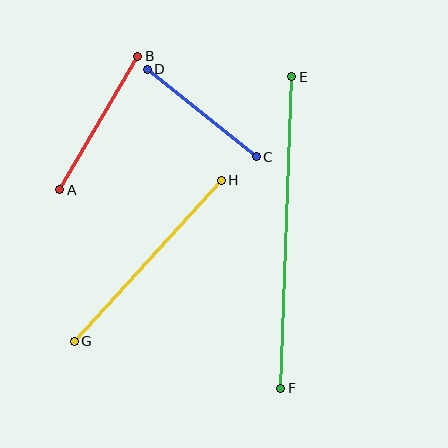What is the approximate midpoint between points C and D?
The midpoint is at approximately (202, 113) pixels.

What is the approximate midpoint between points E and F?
The midpoint is at approximately (286, 233) pixels.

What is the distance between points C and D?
The distance is approximately 140 pixels.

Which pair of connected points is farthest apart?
Points E and F are farthest apart.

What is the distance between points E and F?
The distance is approximately 312 pixels.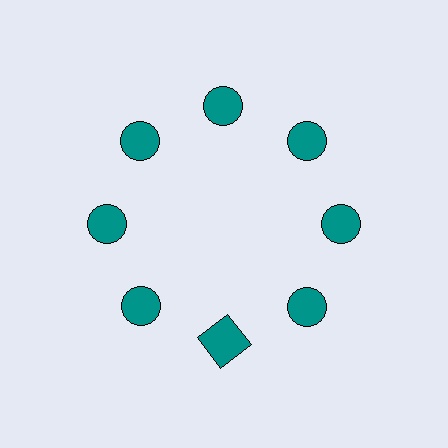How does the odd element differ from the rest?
It has a different shape: square instead of circle.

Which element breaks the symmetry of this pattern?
The teal square at roughly the 6 o'clock position breaks the symmetry. All other shapes are teal circles.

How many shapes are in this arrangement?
There are 8 shapes arranged in a ring pattern.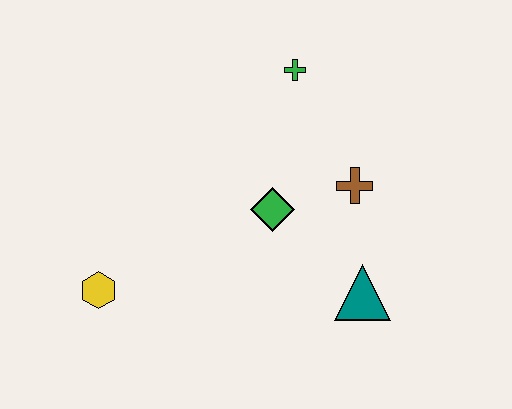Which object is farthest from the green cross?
The yellow hexagon is farthest from the green cross.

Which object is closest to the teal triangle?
The brown cross is closest to the teal triangle.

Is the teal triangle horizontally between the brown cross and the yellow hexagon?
No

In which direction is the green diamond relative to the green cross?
The green diamond is below the green cross.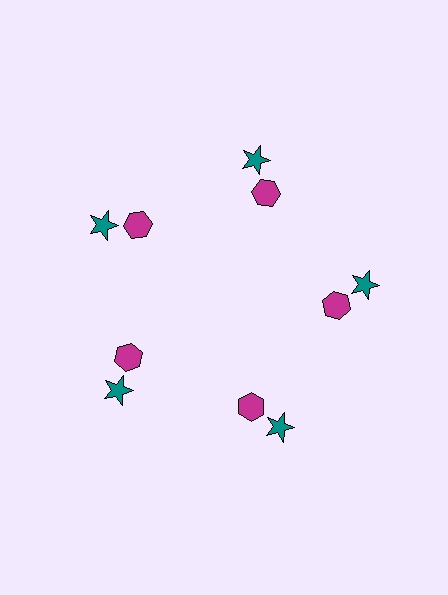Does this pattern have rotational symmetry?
Yes, this pattern has 5-fold rotational symmetry. It looks the same after rotating 72 degrees around the center.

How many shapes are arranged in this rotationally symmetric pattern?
There are 10 shapes, arranged in 5 groups of 2.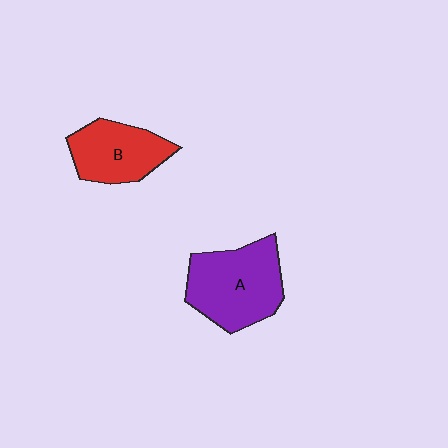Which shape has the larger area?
Shape A (purple).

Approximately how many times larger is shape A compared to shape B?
Approximately 1.3 times.